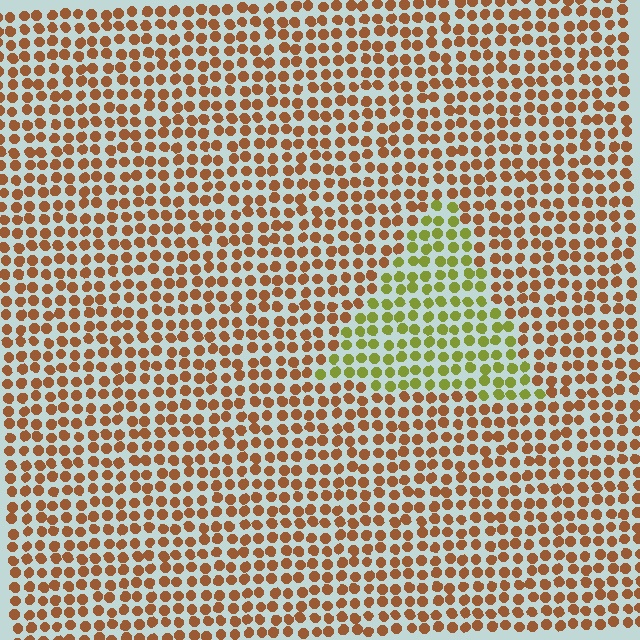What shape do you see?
I see a triangle.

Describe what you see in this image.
The image is filled with small brown elements in a uniform arrangement. A triangle-shaped region is visible where the elements are tinted to a slightly different hue, forming a subtle color boundary.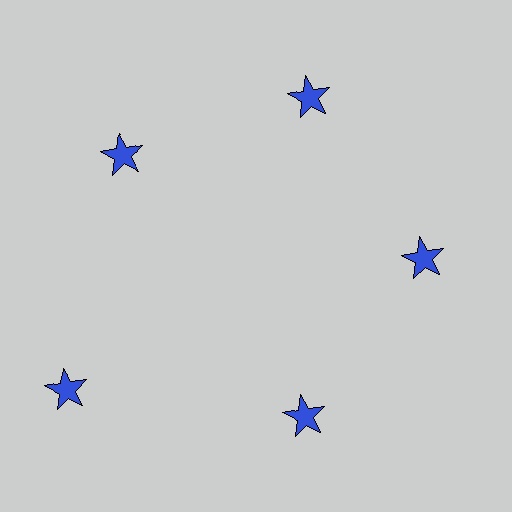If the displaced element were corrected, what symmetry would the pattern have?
It would have 5-fold rotational symmetry — the pattern would map onto itself every 72 degrees.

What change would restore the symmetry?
The symmetry would be restored by moving it inward, back onto the ring so that all 5 stars sit at equal angles and equal distance from the center.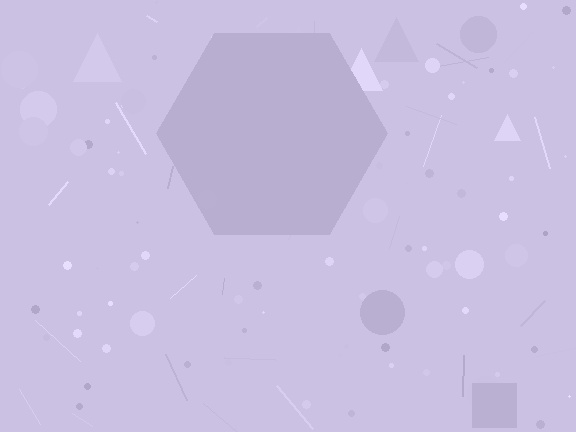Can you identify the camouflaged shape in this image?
The camouflaged shape is a hexagon.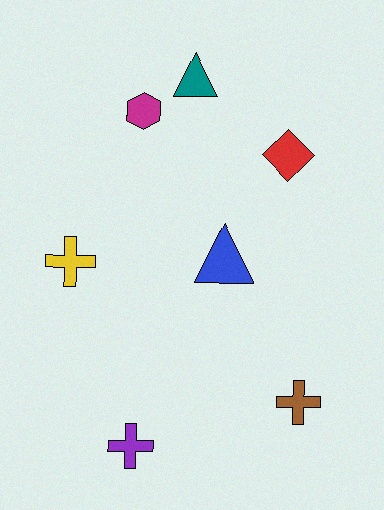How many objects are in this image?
There are 7 objects.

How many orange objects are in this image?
There are no orange objects.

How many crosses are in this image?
There are 3 crosses.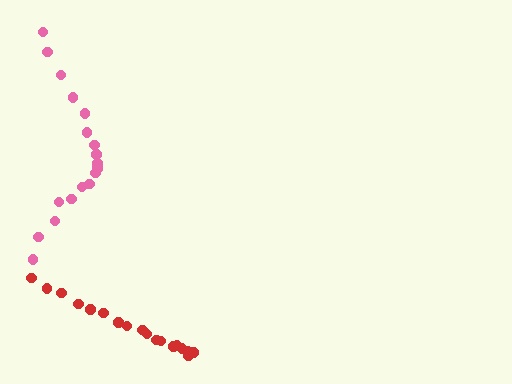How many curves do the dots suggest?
There are 2 distinct paths.